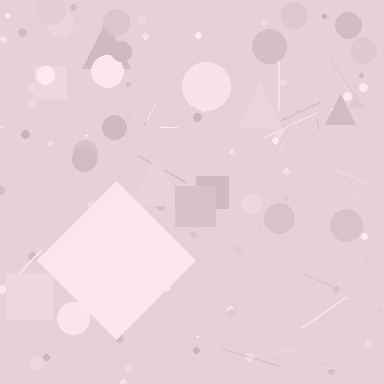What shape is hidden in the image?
A diamond is hidden in the image.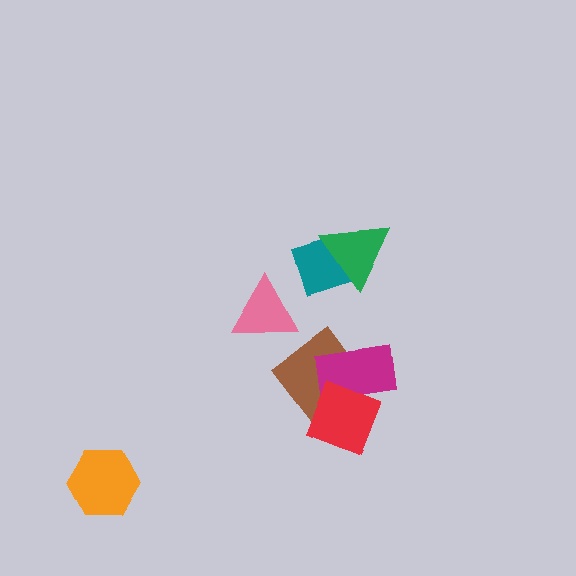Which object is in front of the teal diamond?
The green triangle is in front of the teal diamond.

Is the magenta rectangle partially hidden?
Yes, it is partially covered by another shape.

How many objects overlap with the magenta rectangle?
2 objects overlap with the magenta rectangle.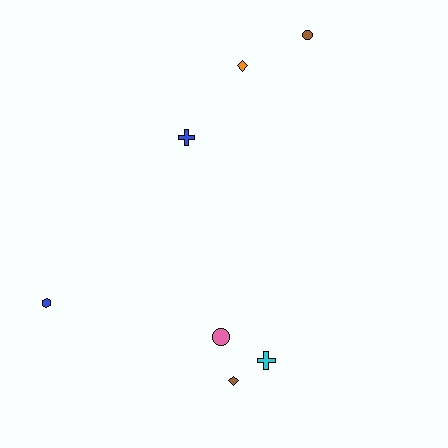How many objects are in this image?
There are 7 objects.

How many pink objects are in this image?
There is 1 pink object.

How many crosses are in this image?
There are 2 crosses.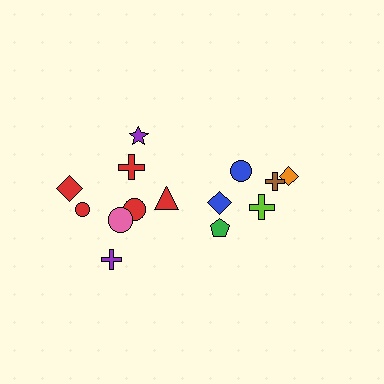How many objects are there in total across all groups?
There are 14 objects.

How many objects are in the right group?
There are 6 objects.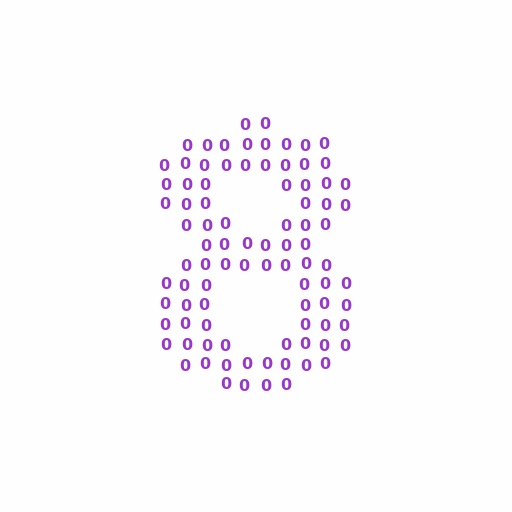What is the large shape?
The large shape is the digit 8.